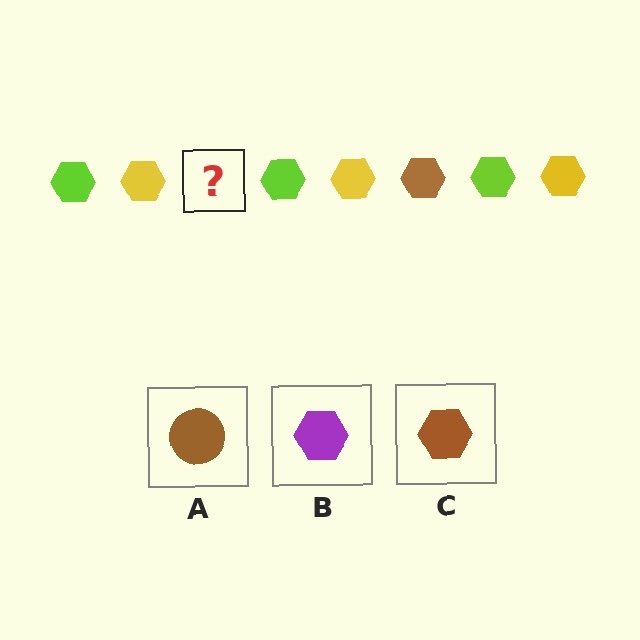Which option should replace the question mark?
Option C.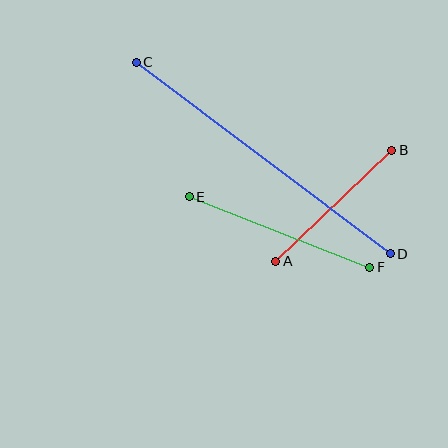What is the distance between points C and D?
The distance is approximately 318 pixels.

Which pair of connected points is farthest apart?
Points C and D are farthest apart.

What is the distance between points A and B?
The distance is approximately 161 pixels.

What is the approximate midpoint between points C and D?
The midpoint is at approximately (263, 158) pixels.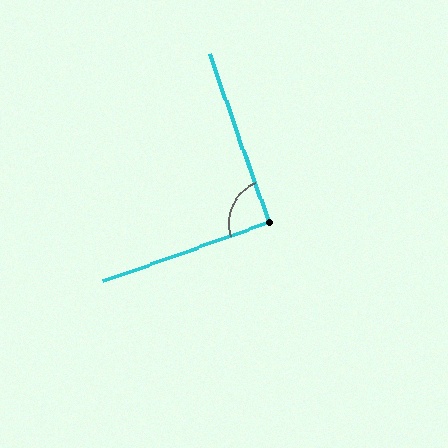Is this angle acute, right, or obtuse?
It is approximately a right angle.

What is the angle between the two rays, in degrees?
Approximately 90 degrees.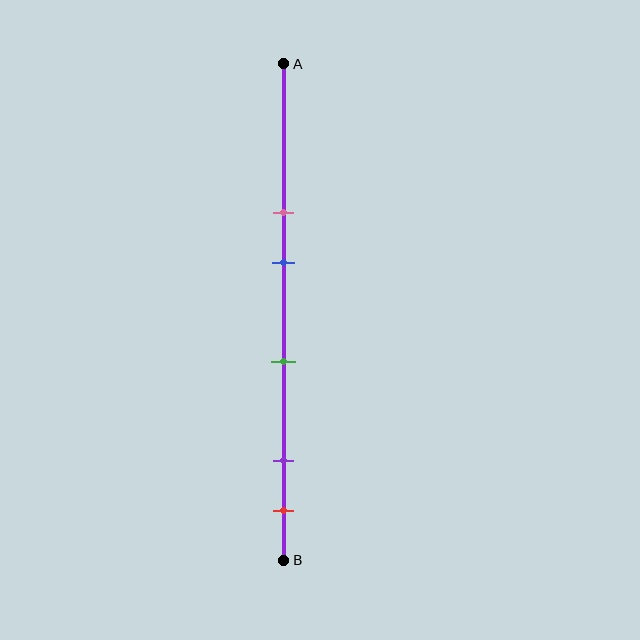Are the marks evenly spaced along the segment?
No, the marks are not evenly spaced.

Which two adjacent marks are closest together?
The purple and red marks are the closest adjacent pair.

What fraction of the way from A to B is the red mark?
The red mark is approximately 90% (0.9) of the way from A to B.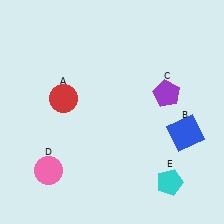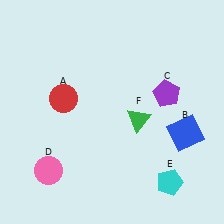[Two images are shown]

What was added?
A green triangle (F) was added in Image 2.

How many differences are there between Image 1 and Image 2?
There is 1 difference between the two images.